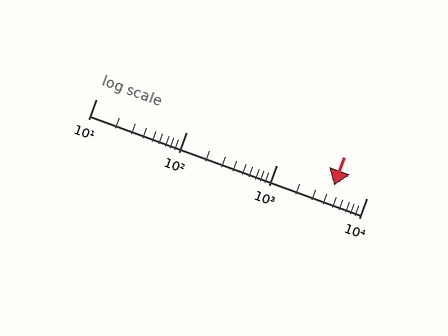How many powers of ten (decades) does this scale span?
The scale spans 3 decades, from 10 to 10000.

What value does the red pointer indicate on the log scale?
The pointer indicates approximately 4400.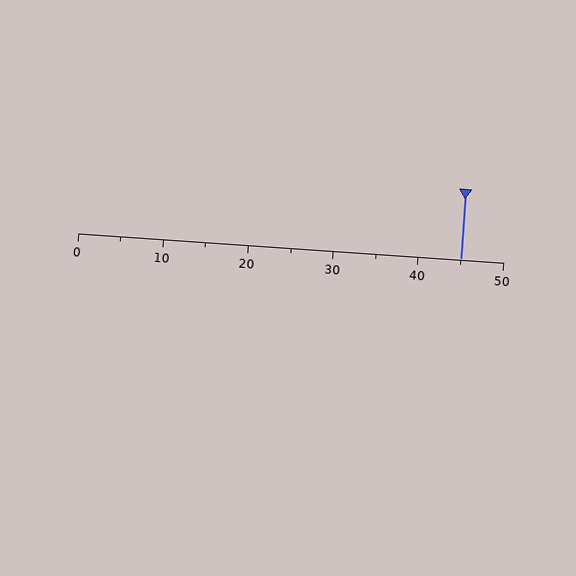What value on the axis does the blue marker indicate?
The marker indicates approximately 45.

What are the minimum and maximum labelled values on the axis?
The axis runs from 0 to 50.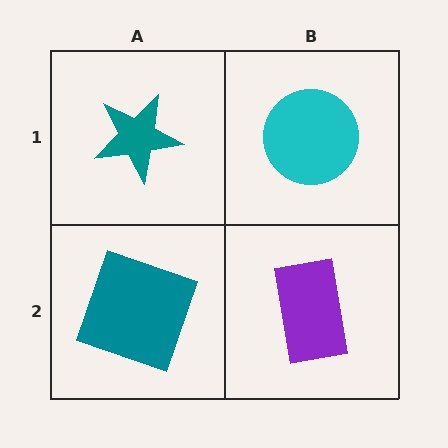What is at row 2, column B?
A purple rectangle.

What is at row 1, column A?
A teal star.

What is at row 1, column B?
A cyan circle.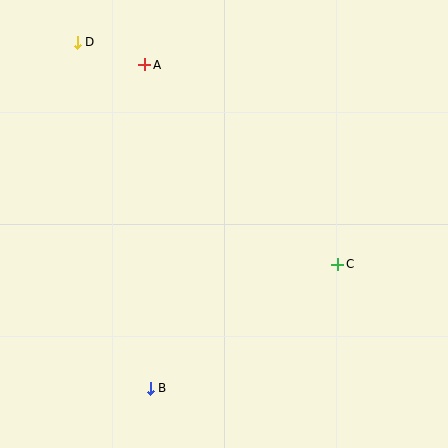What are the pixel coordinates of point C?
Point C is at (338, 264).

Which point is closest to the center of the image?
Point C at (338, 264) is closest to the center.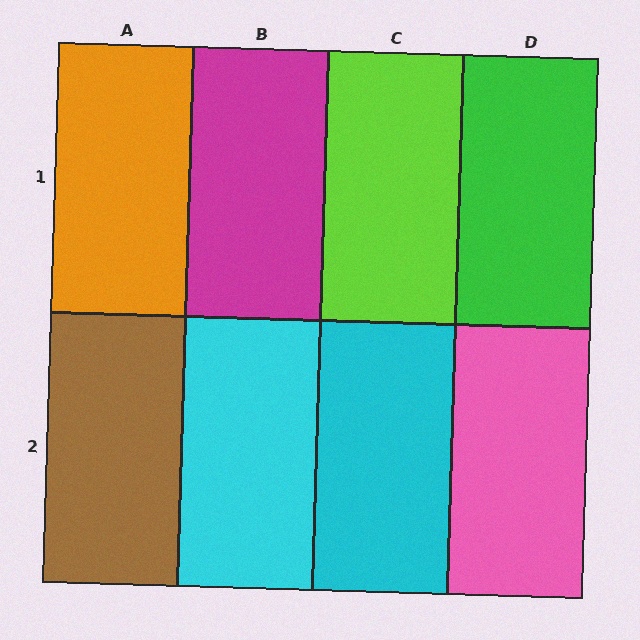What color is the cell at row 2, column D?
Pink.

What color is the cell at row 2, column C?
Cyan.